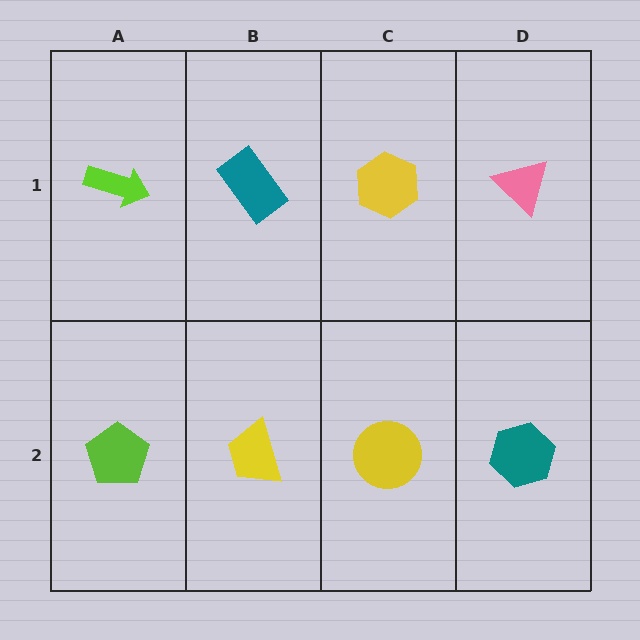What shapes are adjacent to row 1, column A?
A lime pentagon (row 2, column A), a teal rectangle (row 1, column B).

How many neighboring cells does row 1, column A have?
2.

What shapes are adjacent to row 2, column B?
A teal rectangle (row 1, column B), a lime pentagon (row 2, column A), a yellow circle (row 2, column C).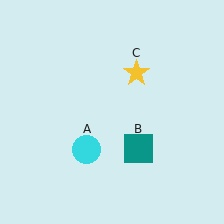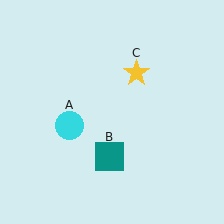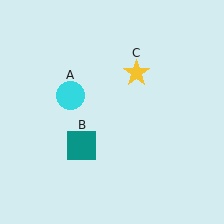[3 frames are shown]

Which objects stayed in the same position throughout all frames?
Yellow star (object C) remained stationary.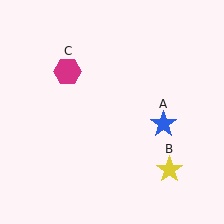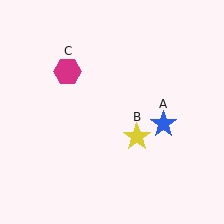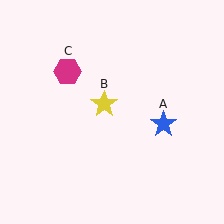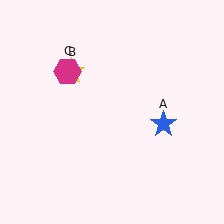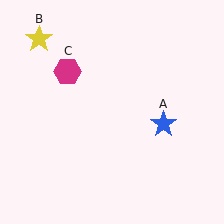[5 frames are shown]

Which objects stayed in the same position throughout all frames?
Blue star (object A) and magenta hexagon (object C) remained stationary.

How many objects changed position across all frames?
1 object changed position: yellow star (object B).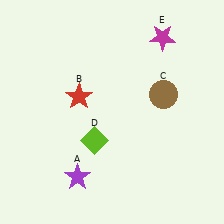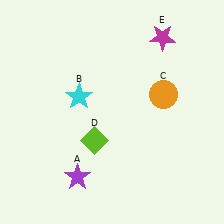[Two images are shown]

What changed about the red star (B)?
In Image 1, B is red. In Image 2, it changed to cyan.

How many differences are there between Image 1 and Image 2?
There are 2 differences between the two images.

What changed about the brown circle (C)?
In Image 1, C is brown. In Image 2, it changed to orange.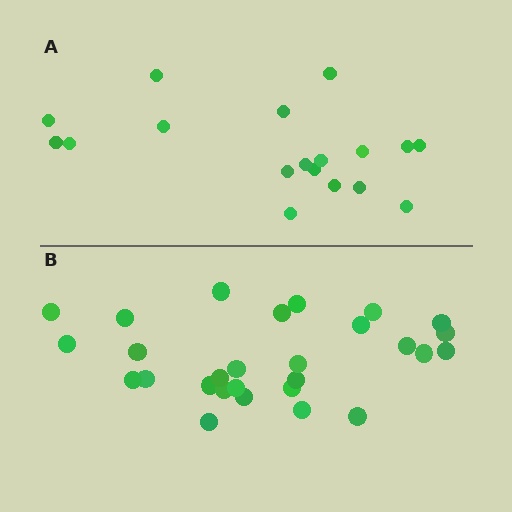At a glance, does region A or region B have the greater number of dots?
Region B (the bottom region) has more dots.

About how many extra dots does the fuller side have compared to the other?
Region B has roughly 10 or so more dots than region A.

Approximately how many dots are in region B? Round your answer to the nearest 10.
About 30 dots. (The exact count is 28, which rounds to 30.)